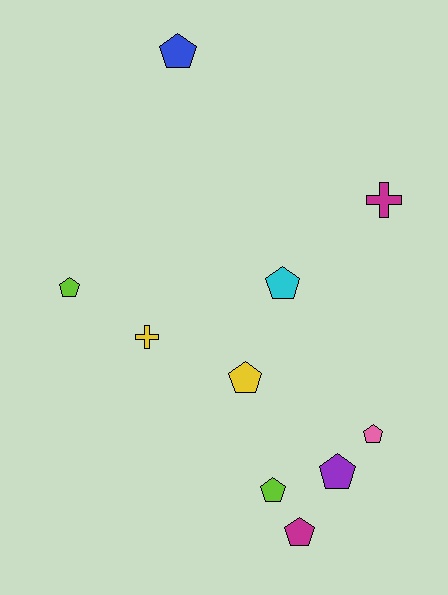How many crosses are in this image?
There are 2 crosses.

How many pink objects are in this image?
There is 1 pink object.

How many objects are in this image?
There are 10 objects.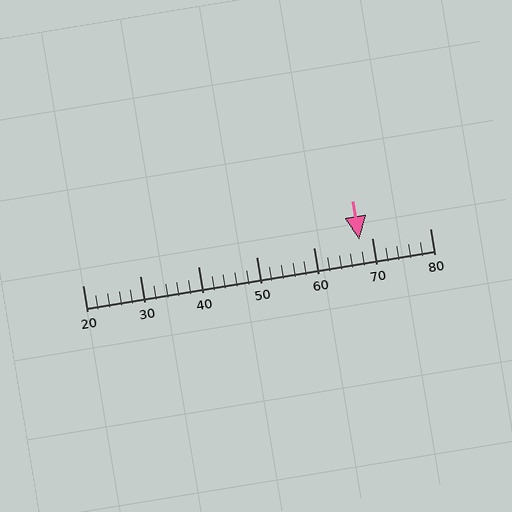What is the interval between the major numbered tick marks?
The major tick marks are spaced 10 units apart.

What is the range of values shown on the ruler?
The ruler shows values from 20 to 80.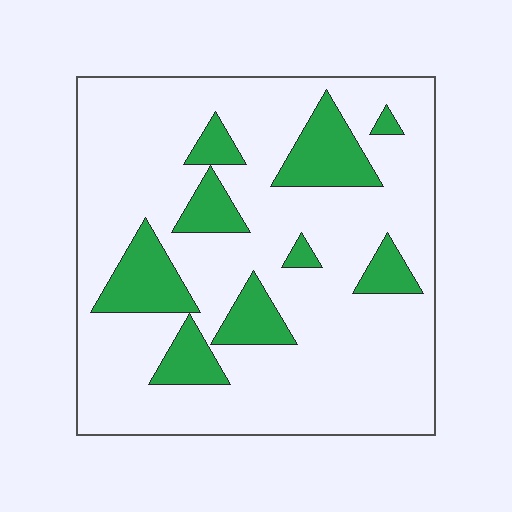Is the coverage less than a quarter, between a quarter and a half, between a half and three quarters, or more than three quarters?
Less than a quarter.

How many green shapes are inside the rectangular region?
9.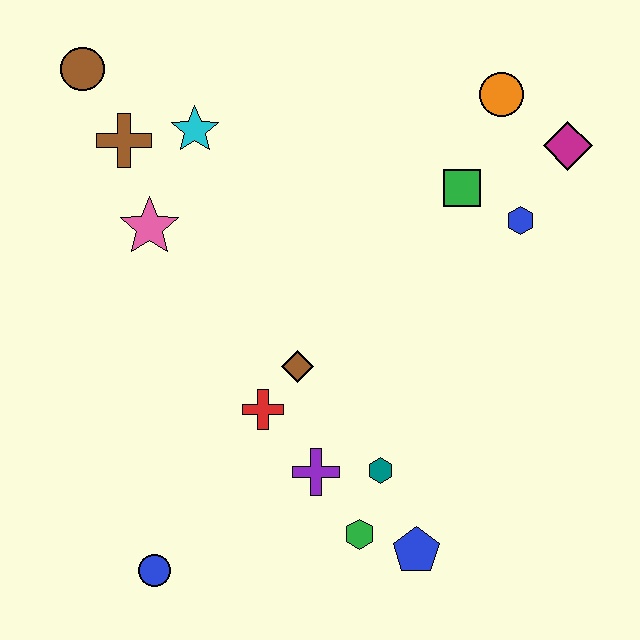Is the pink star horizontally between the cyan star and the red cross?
No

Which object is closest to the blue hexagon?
The green square is closest to the blue hexagon.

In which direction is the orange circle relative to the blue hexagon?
The orange circle is above the blue hexagon.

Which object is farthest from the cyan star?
The blue pentagon is farthest from the cyan star.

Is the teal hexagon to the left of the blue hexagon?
Yes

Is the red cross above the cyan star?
No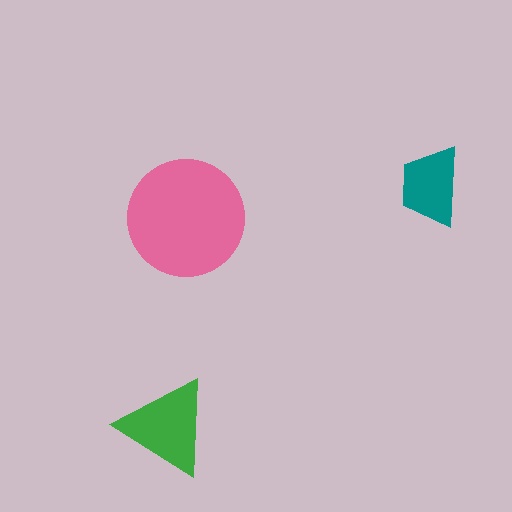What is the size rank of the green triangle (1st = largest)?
2nd.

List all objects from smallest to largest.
The teal trapezoid, the green triangle, the pink circle.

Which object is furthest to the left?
The green triangle is leftmost.